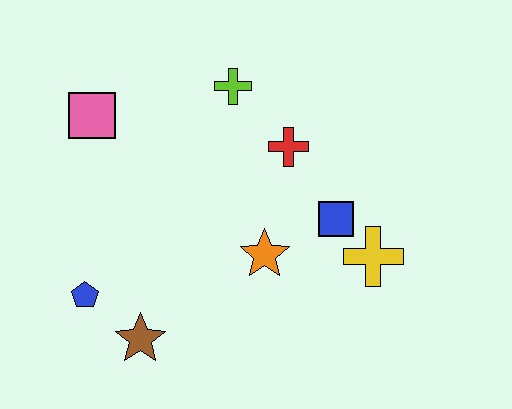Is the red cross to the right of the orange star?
Yes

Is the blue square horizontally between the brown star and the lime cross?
No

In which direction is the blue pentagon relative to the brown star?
The blue pentagon is to the left of the brown star.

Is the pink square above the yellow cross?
Yes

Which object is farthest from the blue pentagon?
The yellow cross is farthest from the blue pentagon.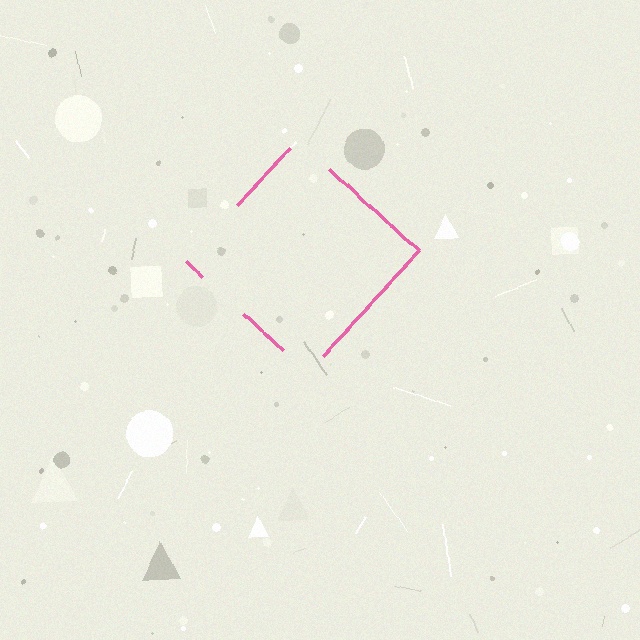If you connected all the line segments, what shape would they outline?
They would outline a diamond.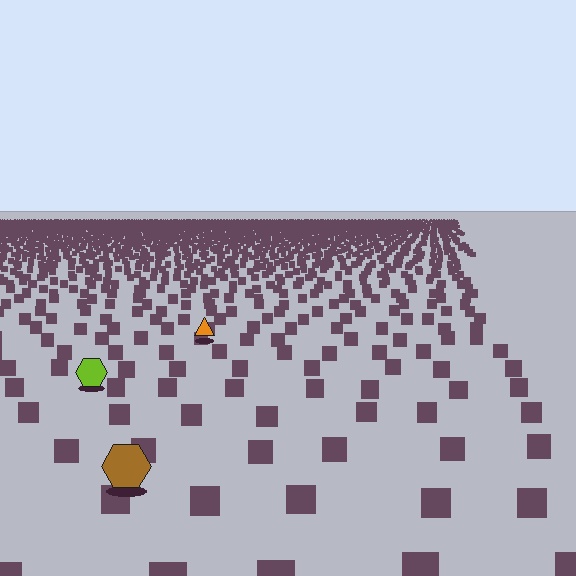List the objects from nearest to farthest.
From nearest to farthest: the brown hexagon, the lime hexagon, the orange triangle.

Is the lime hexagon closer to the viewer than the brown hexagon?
No. The brown hexagon is closer — you can tell from the texture gradient: the ground texture is coarser near it.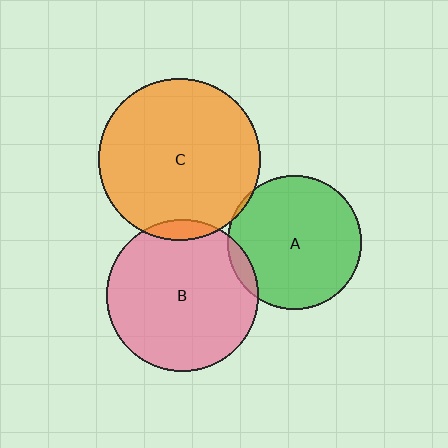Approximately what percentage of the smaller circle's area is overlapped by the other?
Approximately 5%.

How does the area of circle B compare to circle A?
Approximately 1.3 times.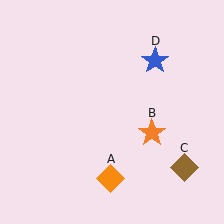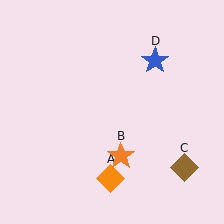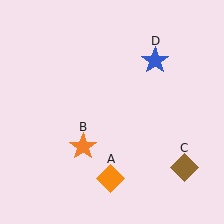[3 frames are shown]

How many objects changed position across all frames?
1 object changed position: orange star (object B).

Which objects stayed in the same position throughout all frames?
Orange diamond (object A) and brown diamond (object C) and blue star (object D) remained stationary.